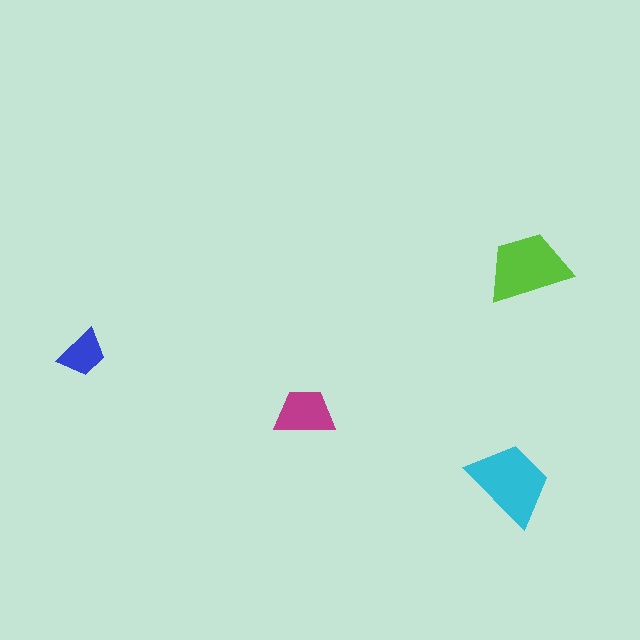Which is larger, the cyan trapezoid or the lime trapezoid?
The cyan one.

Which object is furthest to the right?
The lime trapezoid is rightmost.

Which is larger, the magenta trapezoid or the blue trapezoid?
The magenta one.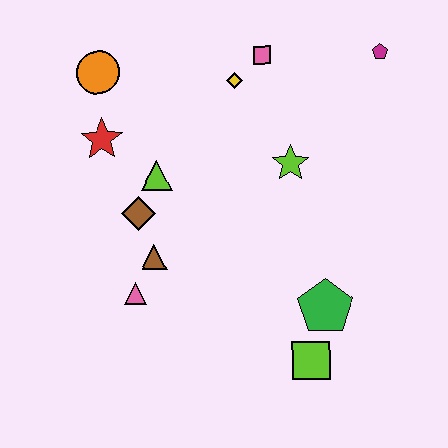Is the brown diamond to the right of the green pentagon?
No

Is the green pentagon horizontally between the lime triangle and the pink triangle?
No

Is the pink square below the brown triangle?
No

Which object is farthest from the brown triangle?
The magenta pentagon is farthest from the brown triangle.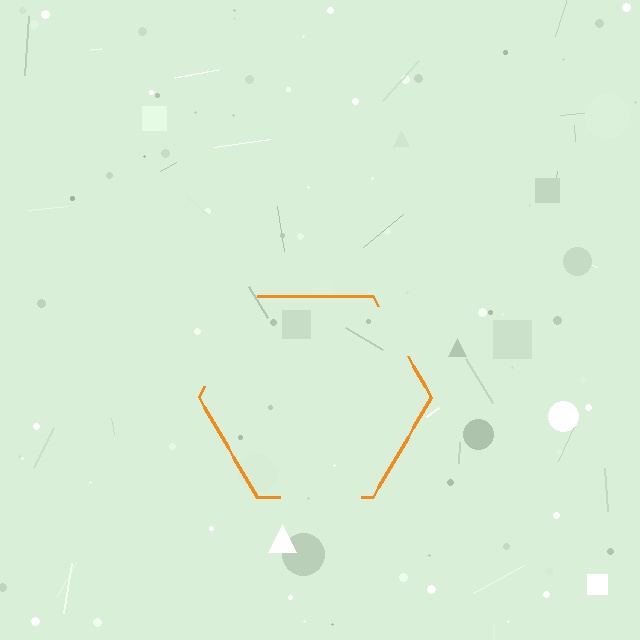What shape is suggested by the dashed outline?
The dashed outline suggests a hexagon.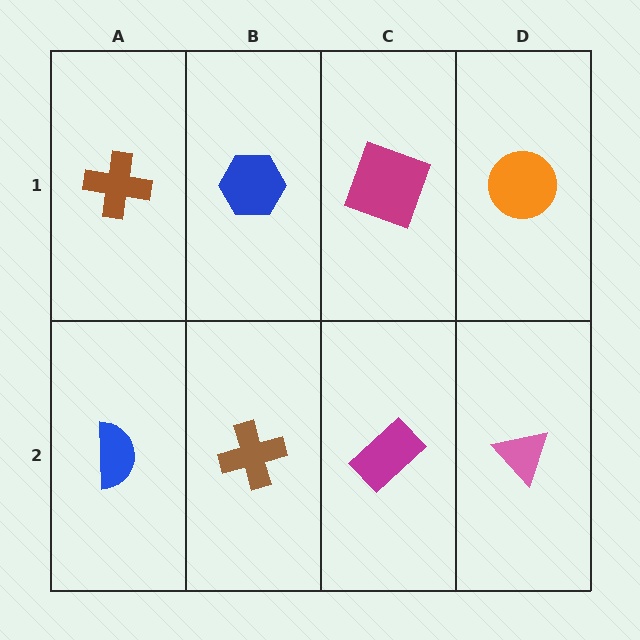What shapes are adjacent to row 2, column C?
A magenta square (row 1, column C), a brown cross (row 2, column B), a pink triangle (row 2, column D).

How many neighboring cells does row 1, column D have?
2.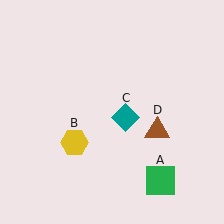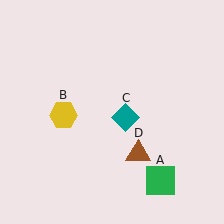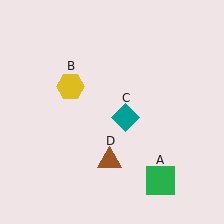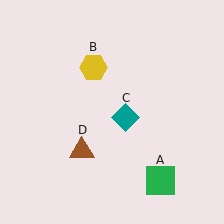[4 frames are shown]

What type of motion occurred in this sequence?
The yellow hexagon (object B), brown triangle (object D) rotated clockwise around the center of the scene.